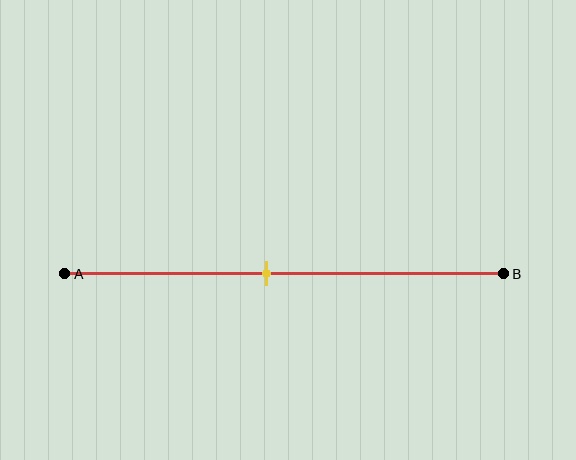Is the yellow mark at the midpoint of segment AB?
No, the mark is at about 45% from A, not at the 50% midpoint.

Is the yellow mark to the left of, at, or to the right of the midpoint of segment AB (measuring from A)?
The yellow mark is to the left of the midpoint of segment AB.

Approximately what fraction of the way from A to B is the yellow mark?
The yellow mark is approximately 45% of the way from A to B.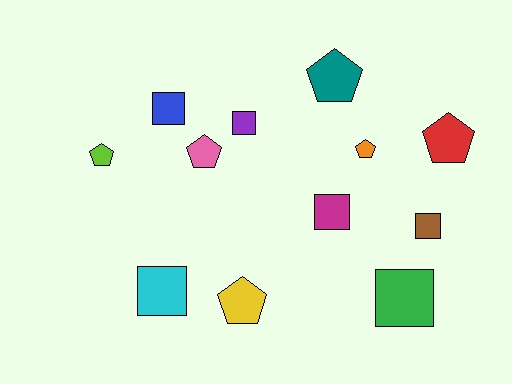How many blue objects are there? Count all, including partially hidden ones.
There is 1 blue object.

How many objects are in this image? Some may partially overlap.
There are 12 objects.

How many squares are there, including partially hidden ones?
There are 6 squares.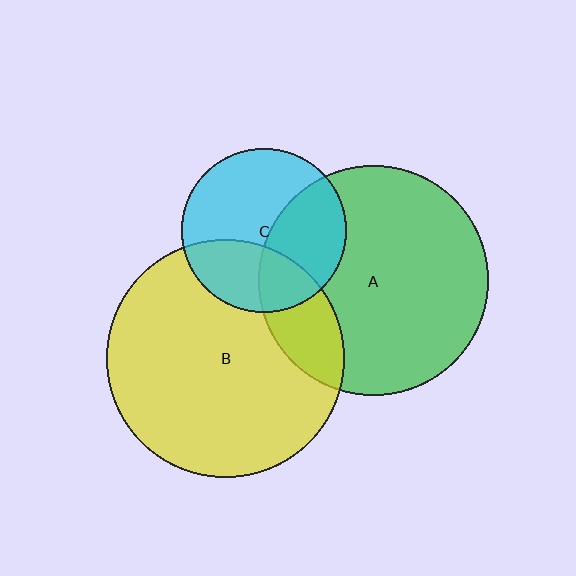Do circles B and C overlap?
Yes.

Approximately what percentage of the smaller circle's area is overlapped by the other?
Approximately 35%.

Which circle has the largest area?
Circle B (yellow).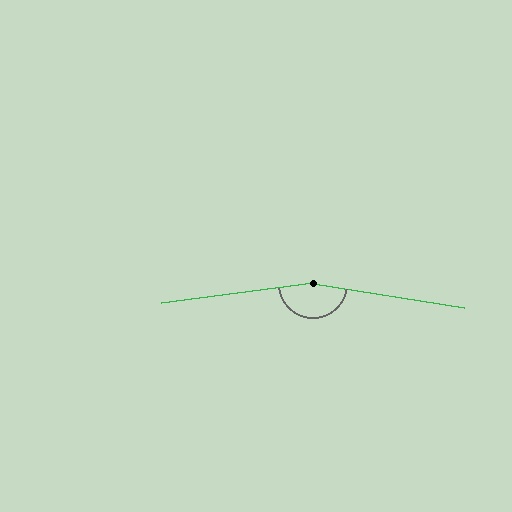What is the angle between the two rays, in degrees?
Approximately 164 degrees.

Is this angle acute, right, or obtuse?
It is obtuse.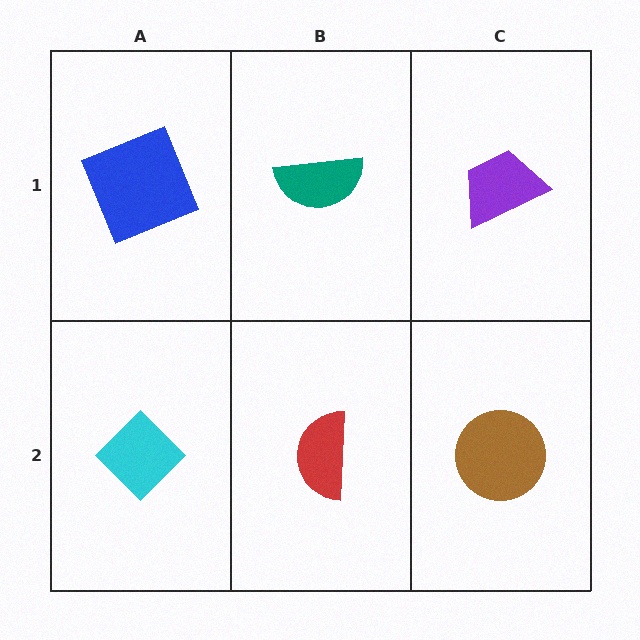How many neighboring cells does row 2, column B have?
3.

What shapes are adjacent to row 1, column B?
A red semicircle (row 2, column B), a blue square (row 1, column A), a purple trapezoid (row 1, column C).